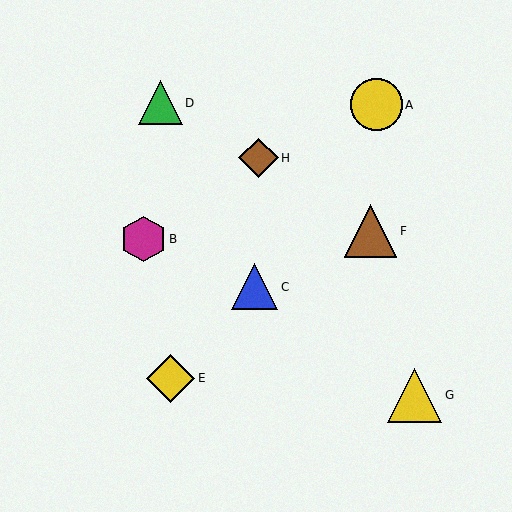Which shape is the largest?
The yellow triangle (labeled G) is the largest.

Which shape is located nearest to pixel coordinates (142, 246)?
The magenta hexagon (labeled B) at (144, 239) is nearest to that location.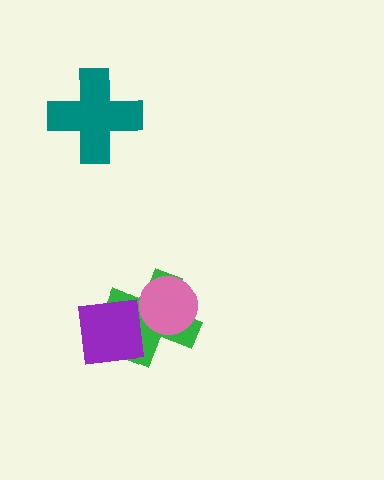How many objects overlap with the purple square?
2 objects overlap with the purple square.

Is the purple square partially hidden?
No, no other shape covers it.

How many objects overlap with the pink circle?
2 objects overlap with the pink circle.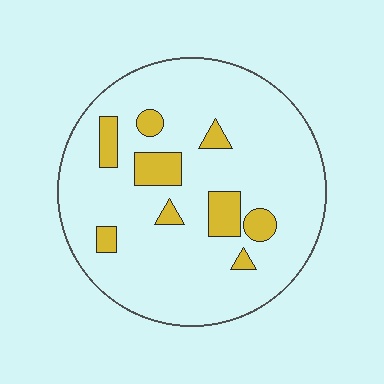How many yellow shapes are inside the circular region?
9.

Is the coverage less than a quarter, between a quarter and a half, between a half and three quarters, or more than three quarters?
Less than a quarter.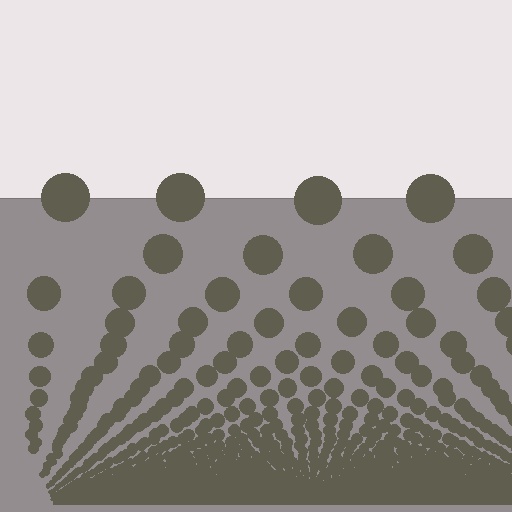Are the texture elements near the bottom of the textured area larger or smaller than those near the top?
Smaller. The gradient is inverted — elements near the bottom are smaller and denser.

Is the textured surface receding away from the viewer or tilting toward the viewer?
The surface appears to tilt toward the viewer. Texture elements get larger and sparser toward the top.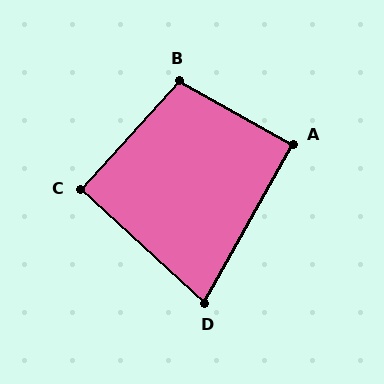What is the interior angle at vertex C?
Approximately 90 degrees (approximately right).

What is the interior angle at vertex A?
Approximately 90 degrees (approximately right).